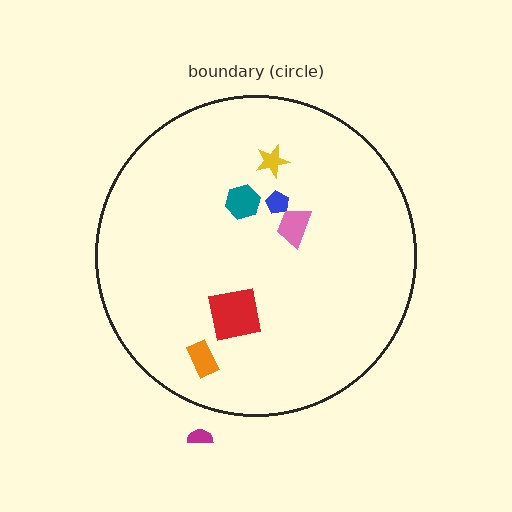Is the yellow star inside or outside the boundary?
Inside.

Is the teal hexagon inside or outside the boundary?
Inside.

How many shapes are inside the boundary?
6 inside, 1 outside.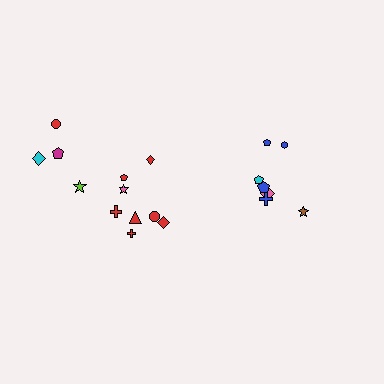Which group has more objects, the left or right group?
The left group.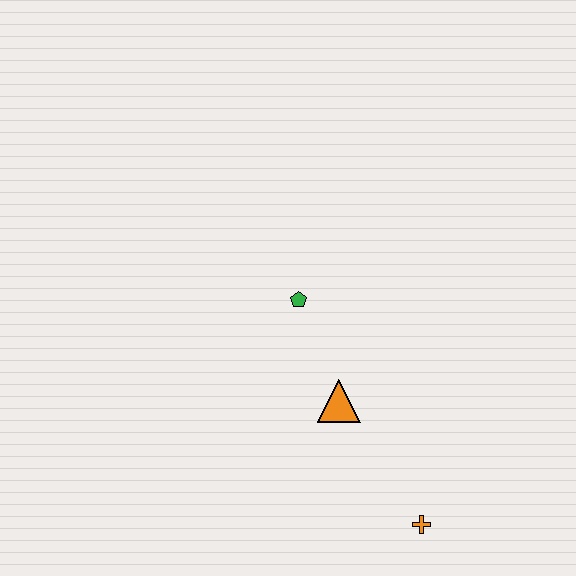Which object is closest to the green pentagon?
The orange triangle is closest to the green pentagon.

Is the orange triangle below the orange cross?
No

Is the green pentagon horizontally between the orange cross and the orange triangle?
No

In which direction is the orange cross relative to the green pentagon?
The orange cross is below the green pentagon.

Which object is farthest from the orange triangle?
The orange cross is farthest from the orange triangle.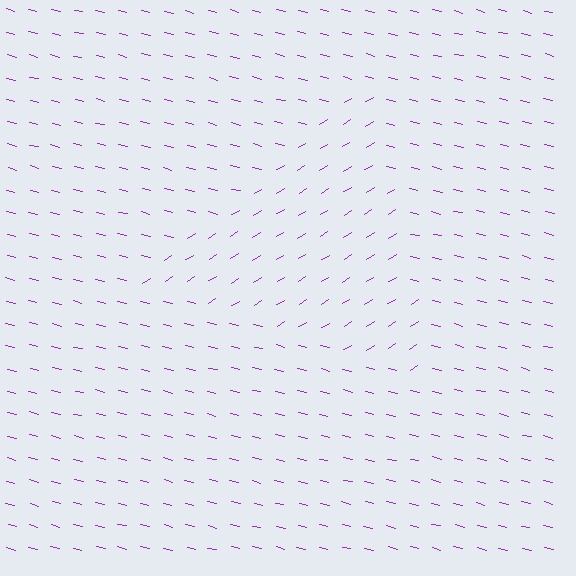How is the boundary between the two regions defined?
The boundary is defined purely by a change in line orientation (approximately 45 degrees difference). All lines are the same color and thickness.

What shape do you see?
I see a triangle.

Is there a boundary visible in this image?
Yes, there is a texture boundary formed by a change in line orientation.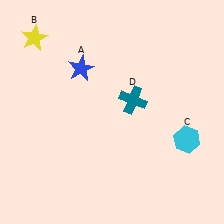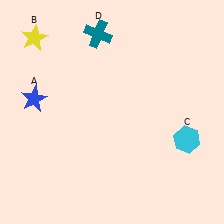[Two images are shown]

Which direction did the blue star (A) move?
The blue star (A) moved left.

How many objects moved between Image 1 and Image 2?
2 objects moved between the two images.